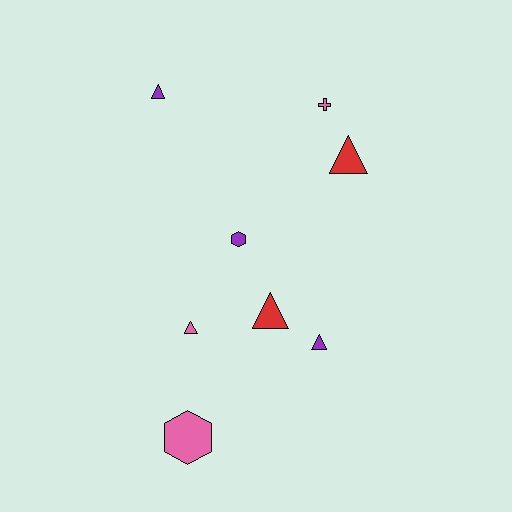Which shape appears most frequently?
Triangle, with 5 objects.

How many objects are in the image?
There are 8 objects.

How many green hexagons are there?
There are no green hexagons.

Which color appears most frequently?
Pink, with 3 objects.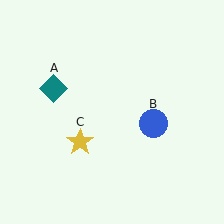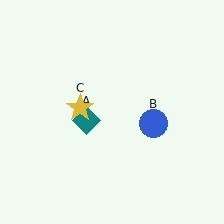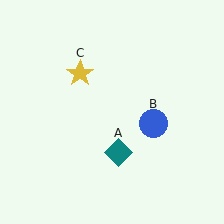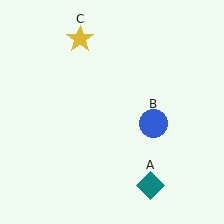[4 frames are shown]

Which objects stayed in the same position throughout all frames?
Blue circle (object B) remained stationary.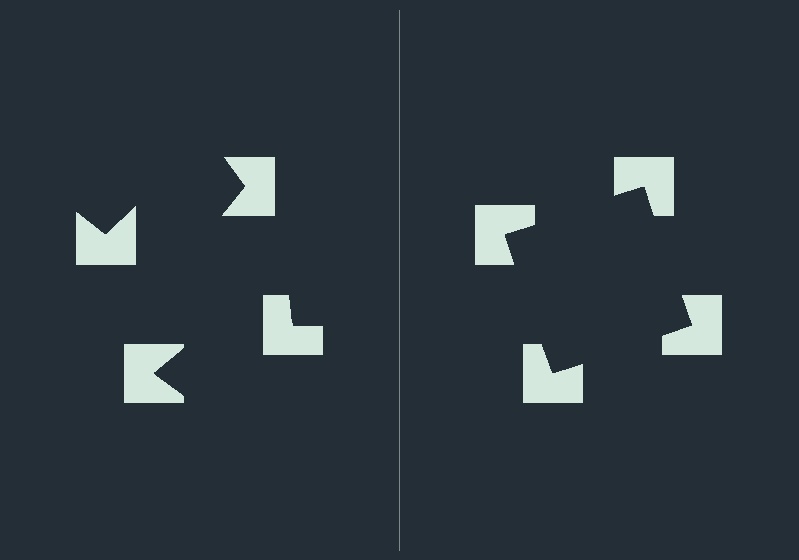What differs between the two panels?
The notched squares are positioned identically on both sides; only the wedge orientations differ. On the right they align to a square; on the left they are misaligned.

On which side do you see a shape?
An illusory square appears on the right side. On the left side the wedge cuts are rotated, so no coherent shape forms.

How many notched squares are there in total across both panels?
8 — 4 on each side.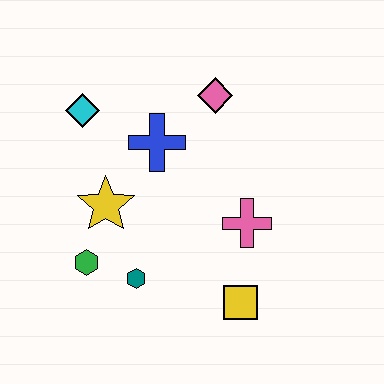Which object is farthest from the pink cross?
The cyan diamond is farthest from the pink cross.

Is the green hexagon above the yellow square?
Yes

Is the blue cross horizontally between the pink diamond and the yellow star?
Yes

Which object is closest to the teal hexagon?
The green hexagon is closest to the teal hexagon.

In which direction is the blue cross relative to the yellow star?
The blue cross is above the yellow star.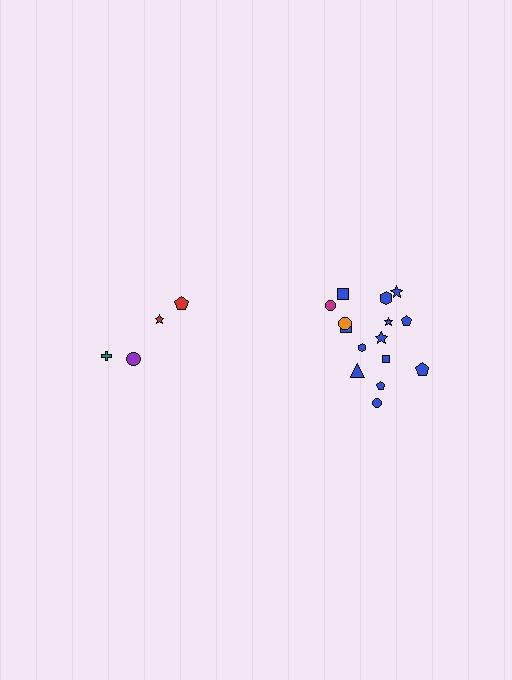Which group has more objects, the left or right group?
The right group.